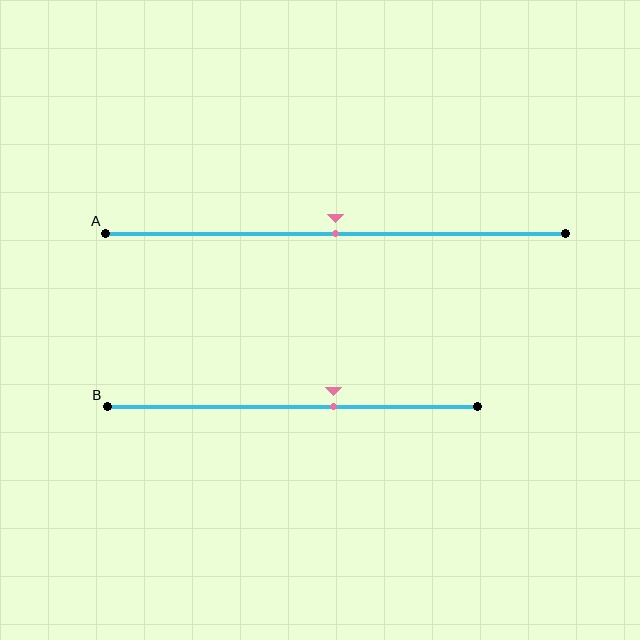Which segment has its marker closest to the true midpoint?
Segment A has its marker closest to the true midpoint.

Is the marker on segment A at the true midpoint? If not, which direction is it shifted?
Yes, the marker on segment A is at the true midpoint.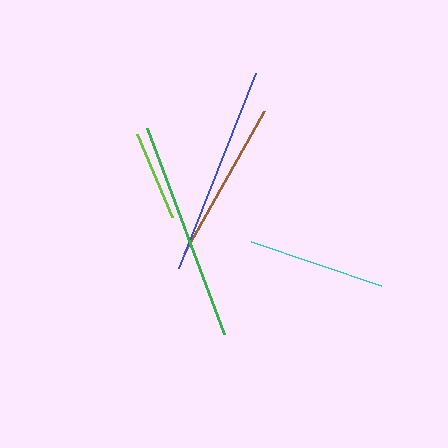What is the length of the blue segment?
The blue segment is approximately 209 pixels long.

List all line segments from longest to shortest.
From longest to shortest: green, blue, brown, cyan, lime.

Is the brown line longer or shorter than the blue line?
The blue line is longer than the brown line.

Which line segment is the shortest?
The lime line is the shortest at approximately 89 pixels.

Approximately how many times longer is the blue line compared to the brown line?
The blue line is approximately 1.3 times the length of the brown line.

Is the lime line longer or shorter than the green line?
The green line is longer than the lime line.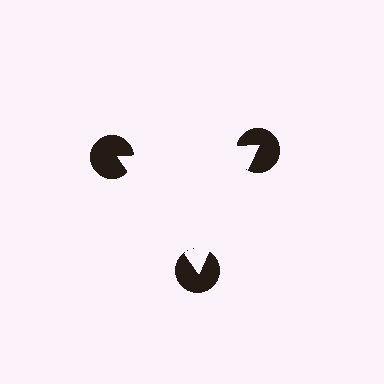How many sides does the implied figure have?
3 sides.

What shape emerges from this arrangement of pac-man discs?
An illusory triangle — its edges are inferred from the aligned wedge cuts in the pac-man discs, not physically drawn.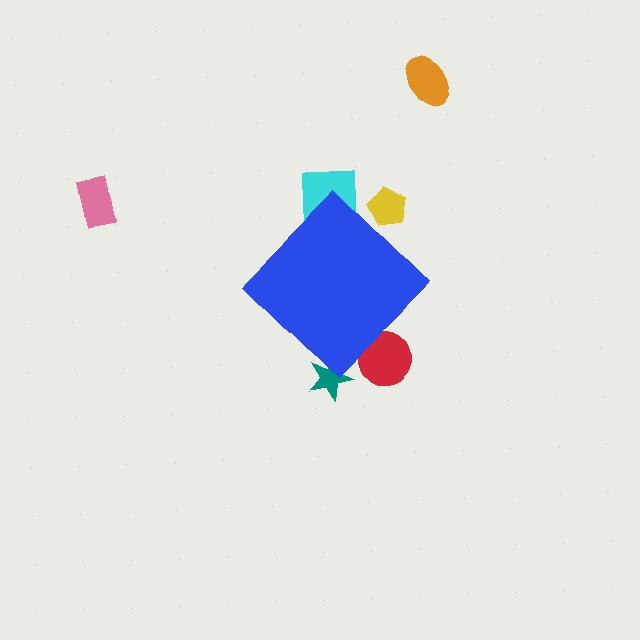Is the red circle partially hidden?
Yes, the red circle is partially hidden behind the blue diamond.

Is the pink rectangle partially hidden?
No, the pink rectangle is fully visible.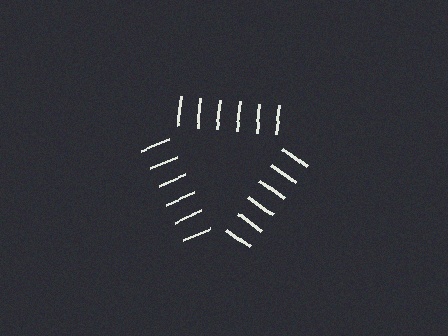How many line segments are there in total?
18 — 6 along each of the 3 edges.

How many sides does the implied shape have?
3 sides — the line-ends trace a triangle.